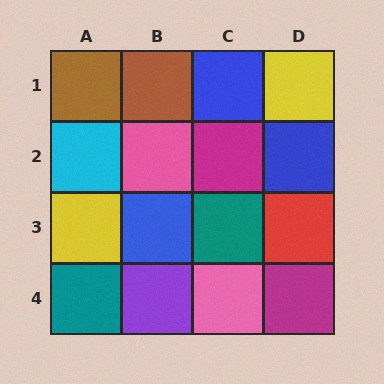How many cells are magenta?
2 cells are magenta.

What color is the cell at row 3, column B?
Blue.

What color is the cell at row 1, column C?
Blue.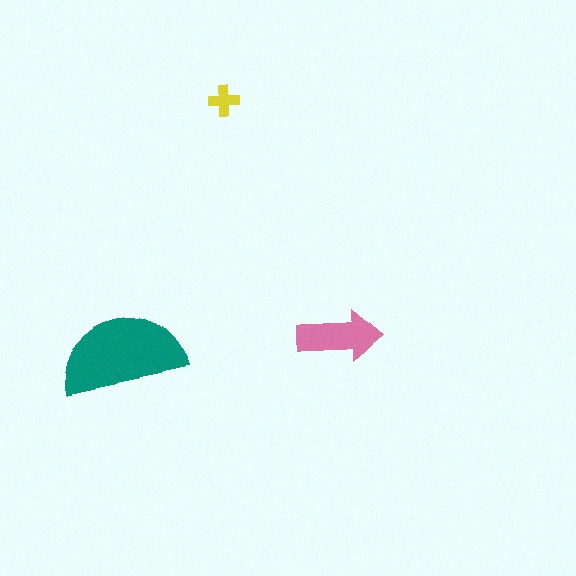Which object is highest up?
The yellow cross is topmost.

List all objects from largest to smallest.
The teal semicircle, the pink arrow, the yellow cross.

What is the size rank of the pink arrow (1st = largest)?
2nd.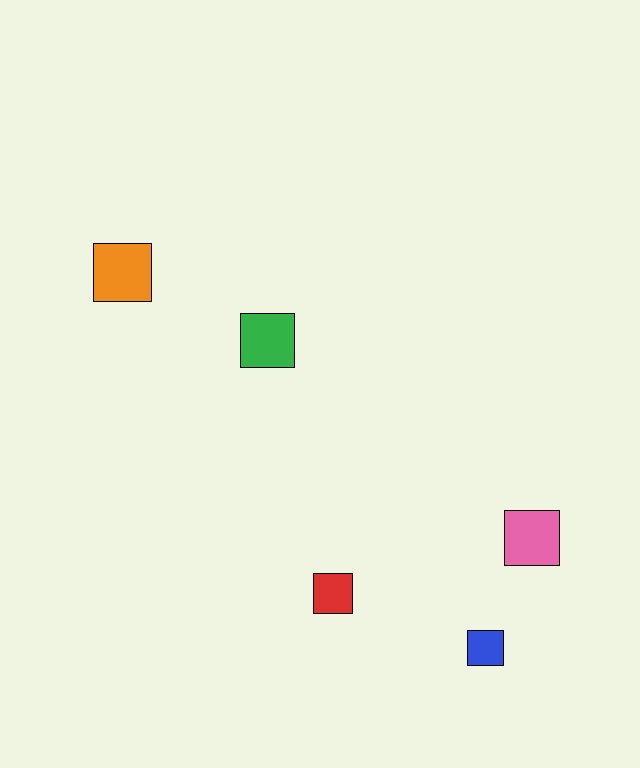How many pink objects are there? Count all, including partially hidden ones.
There is 1 pink object.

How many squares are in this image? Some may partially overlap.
There are 5 squares.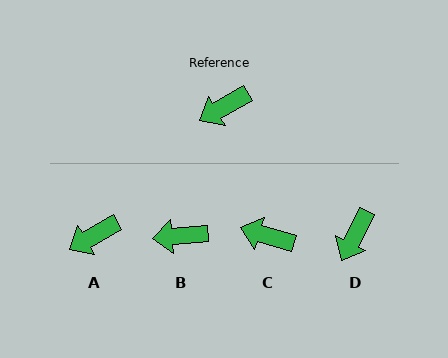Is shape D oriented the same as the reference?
No, it is off by about 33 degrees.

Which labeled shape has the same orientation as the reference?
A.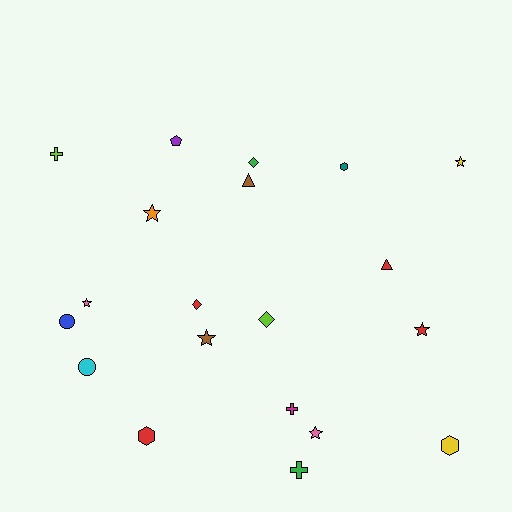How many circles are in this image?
There are 2 circles.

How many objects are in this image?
There are 20 objects.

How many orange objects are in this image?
There is 1 orange object.